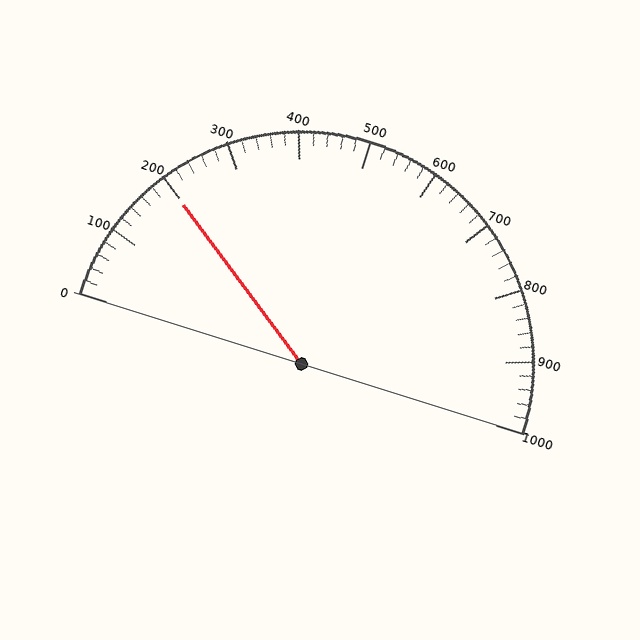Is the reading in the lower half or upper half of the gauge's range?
The reading is in the lower half of the range (0 to 1000).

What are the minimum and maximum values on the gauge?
The gauge ranges from 0 to 1000.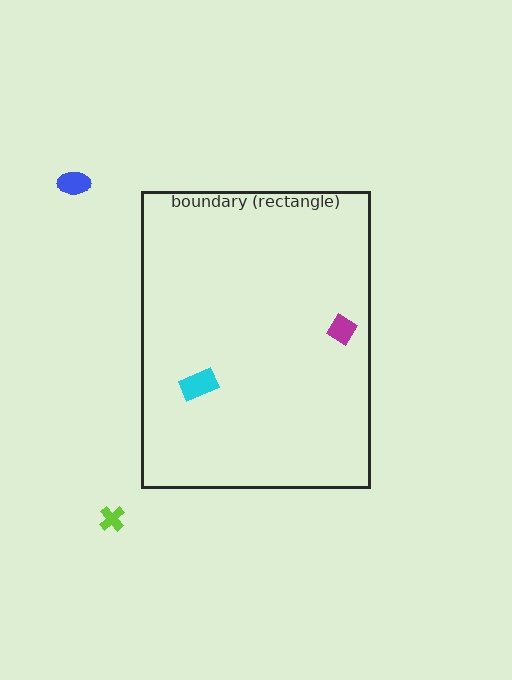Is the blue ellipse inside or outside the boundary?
Outside.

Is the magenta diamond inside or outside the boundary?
Inside.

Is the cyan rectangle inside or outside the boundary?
Inside.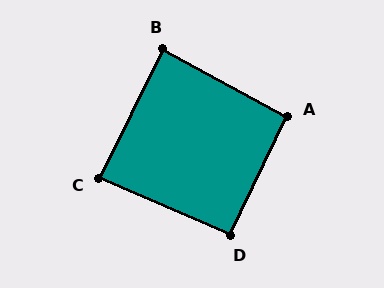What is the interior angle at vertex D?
Approximately 92 degrees (approximately right).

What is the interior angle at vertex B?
Approximately 88 degrees (approximately right).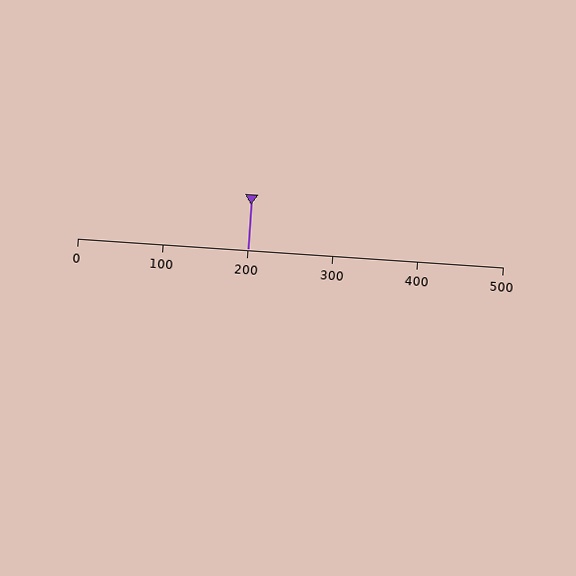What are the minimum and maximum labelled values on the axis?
The axis runs from 0 to 500.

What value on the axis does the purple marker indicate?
The marker indicates approximately 200.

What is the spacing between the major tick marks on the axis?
The major ticks are spaced 100 apart.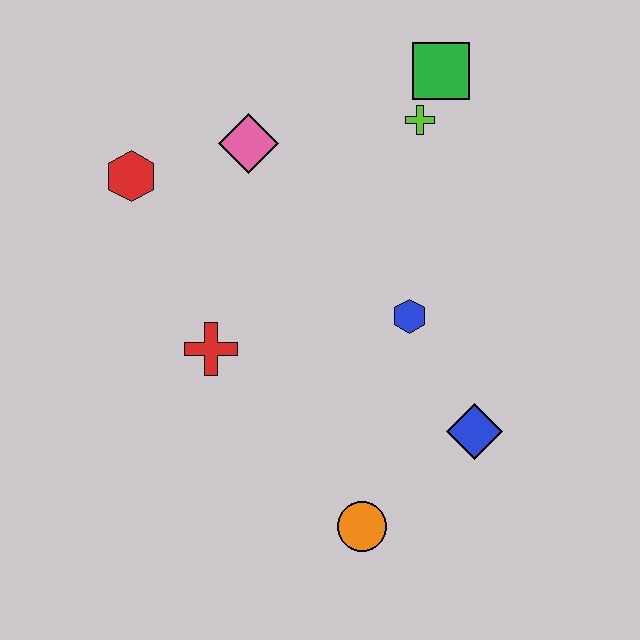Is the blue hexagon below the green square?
Yes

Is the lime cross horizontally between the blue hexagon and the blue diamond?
Yes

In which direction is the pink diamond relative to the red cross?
The pink diamond is above the red cross.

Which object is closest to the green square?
The lime cross is closest to the green square.